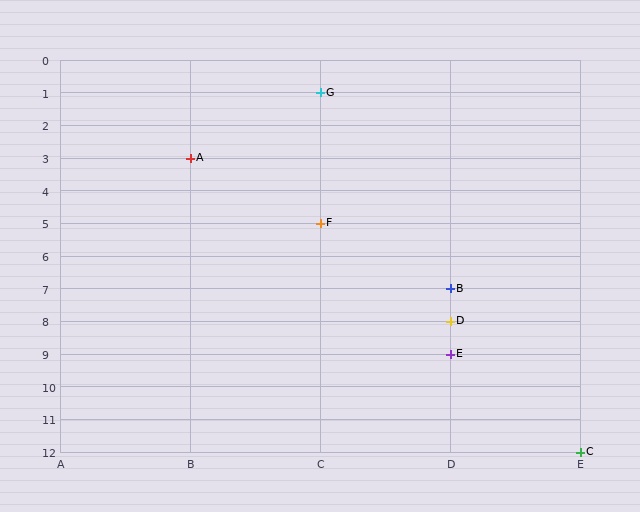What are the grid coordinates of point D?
Point D is at grid coordinates (D, 8).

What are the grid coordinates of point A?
Point A is at grid coordinates (B, 3).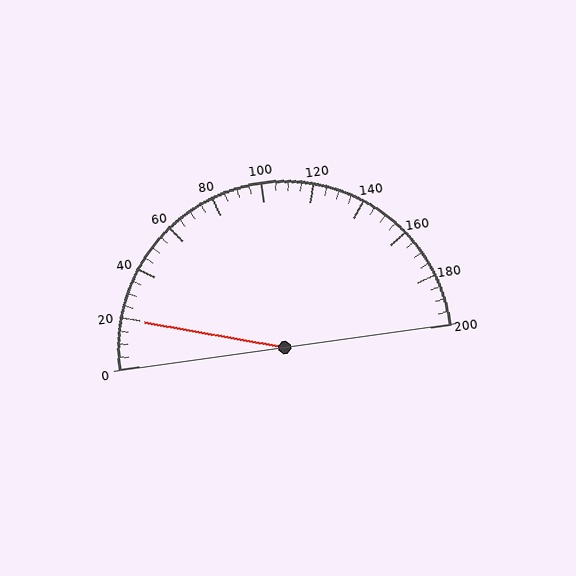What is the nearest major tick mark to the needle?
The nearest major tick mark is 20.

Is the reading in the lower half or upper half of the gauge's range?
The reading is in the lower half of the range (0 to 200).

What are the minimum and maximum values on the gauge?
The gauge ranges from 0 to 200.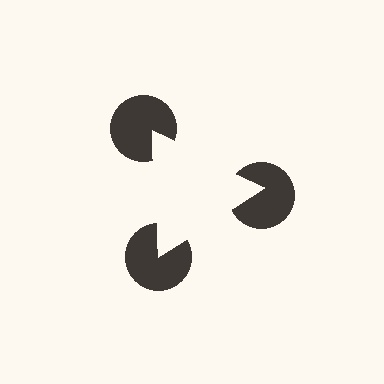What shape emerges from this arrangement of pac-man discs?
An illusory triangle — its edges are inferred from the aligned wedge cuts in the pac-man discs, not physically drawn.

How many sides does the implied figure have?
3 sides.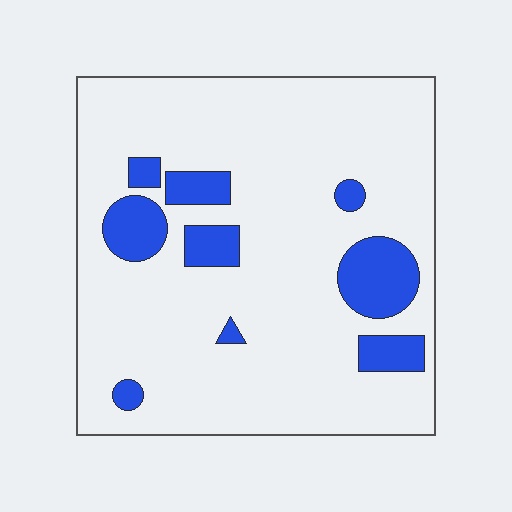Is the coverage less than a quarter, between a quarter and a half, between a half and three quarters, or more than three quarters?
Less than a quarter.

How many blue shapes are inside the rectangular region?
9.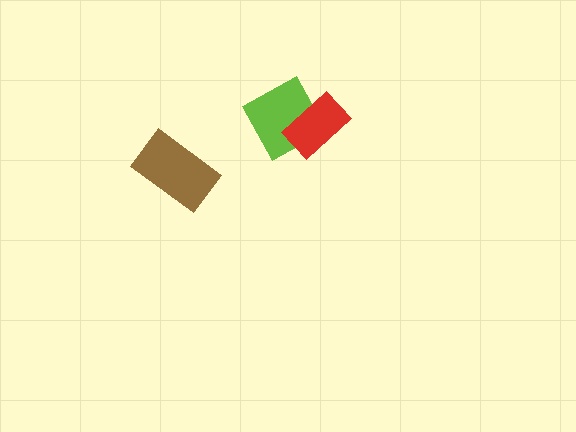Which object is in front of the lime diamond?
The red rectangle is in front of the lime diamond.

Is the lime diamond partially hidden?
Yes, it is partially covered by another shape.